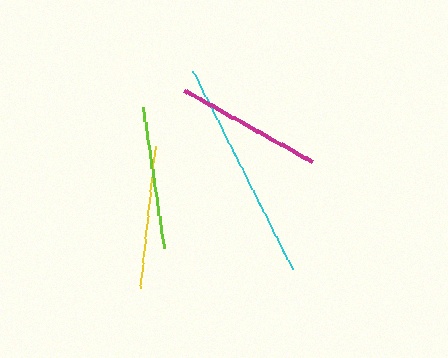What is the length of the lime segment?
The lime segment is approximately 142 pixels long.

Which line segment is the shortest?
The lime line is the shortest at approximately 142 pixels.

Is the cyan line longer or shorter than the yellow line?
The cyan line is longer than the yellow line.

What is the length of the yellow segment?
The yellow segment is approximately 143 pixels long.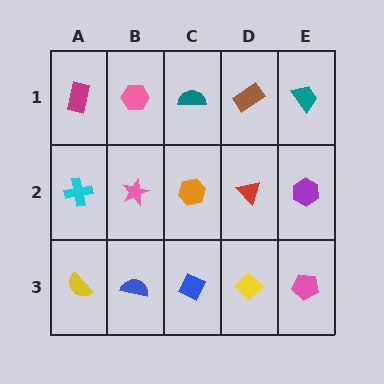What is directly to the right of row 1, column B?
A teal semicircle.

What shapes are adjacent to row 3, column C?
An orange hexagon (row 2, column C), a blue semicircle (row 3, column B), a yellow diamond (row 3, column D).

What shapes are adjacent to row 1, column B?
A pink star (row 2, column B), a magenta rectangle (row 1, column A), a teal semicircle (row 1, column C).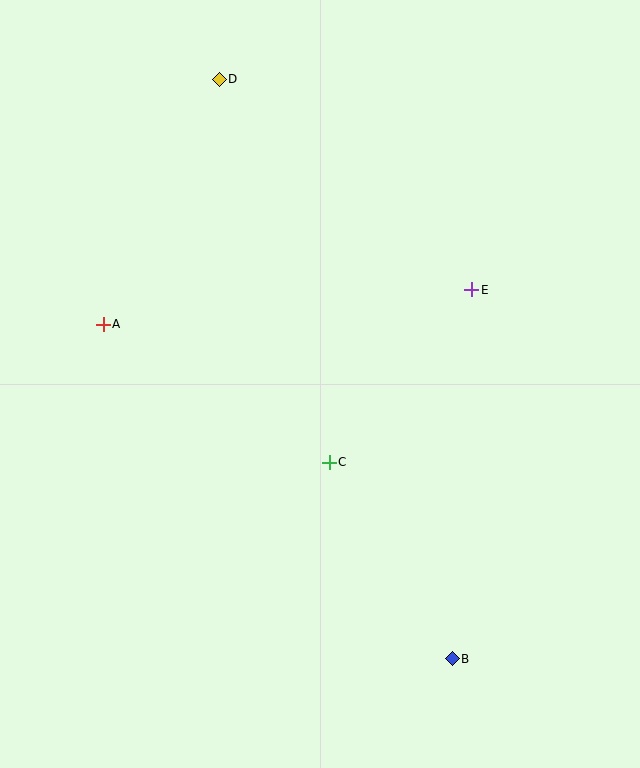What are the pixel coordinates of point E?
Point E is at (472, 290).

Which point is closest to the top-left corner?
Point D is closest to the top-left corner.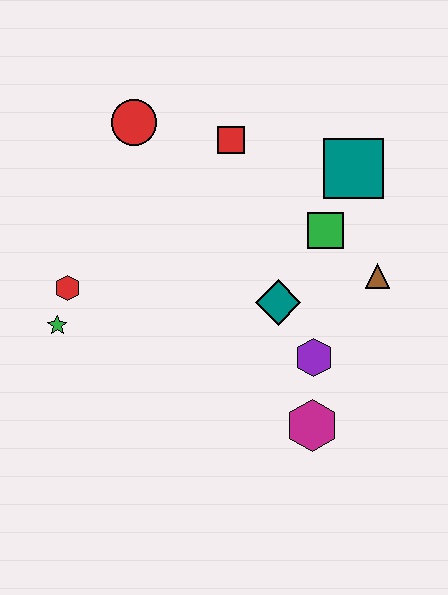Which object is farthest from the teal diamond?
The red circle is farthest from the teal diamond.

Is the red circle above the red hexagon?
Yes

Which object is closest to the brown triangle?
The green square is closest to the brown triangle.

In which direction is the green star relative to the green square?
The green star is to the left of the green square.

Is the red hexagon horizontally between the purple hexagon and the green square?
No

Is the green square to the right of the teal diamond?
Yes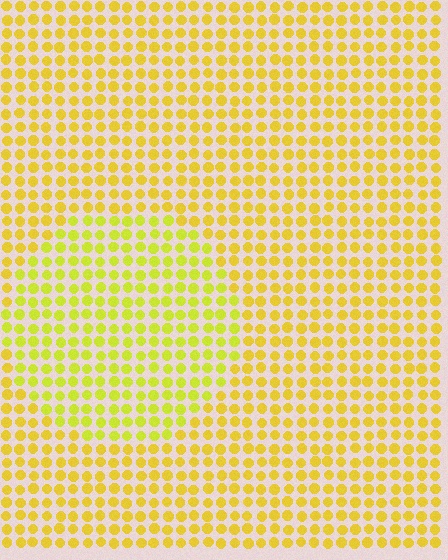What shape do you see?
I see a circle.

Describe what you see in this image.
The image is filled with small yellow elements in a uniform arrangement. A circle-shaped region is visible where the elements are tinted to a slightly different hue, forming a subtle color boundary.